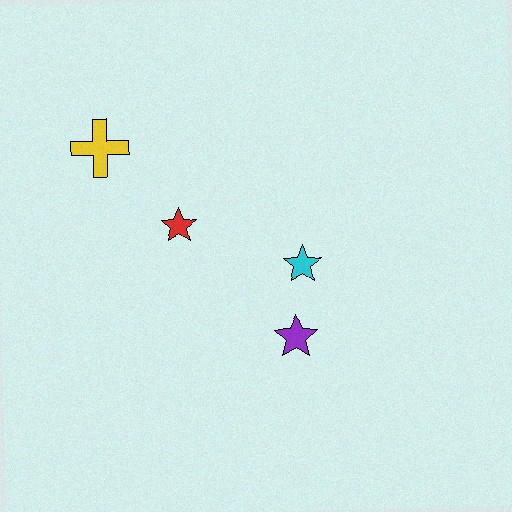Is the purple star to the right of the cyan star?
No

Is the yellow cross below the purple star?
No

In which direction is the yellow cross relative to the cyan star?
The yellow cross is to the left of the cyan star.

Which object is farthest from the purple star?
The yellow cross is farthest from the purple star.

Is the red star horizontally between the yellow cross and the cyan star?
Yes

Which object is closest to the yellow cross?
The red star is closest to the yellow cross.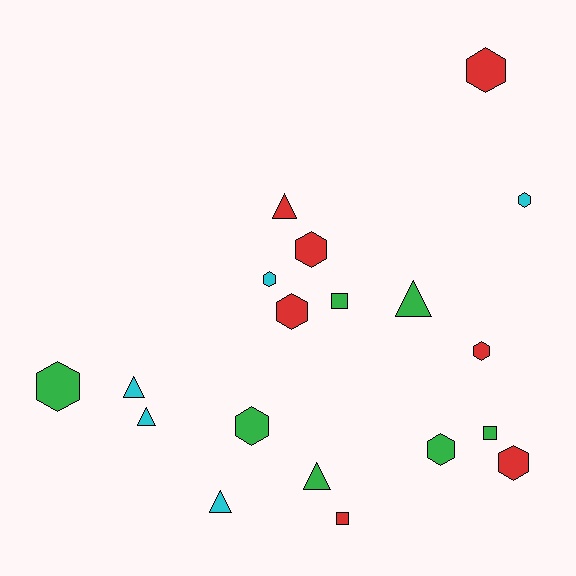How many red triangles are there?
There is 1 red triangle.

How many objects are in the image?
There are 19 objects.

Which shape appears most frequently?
Hexagon, with 10 objects.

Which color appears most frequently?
Red, with 7 objects.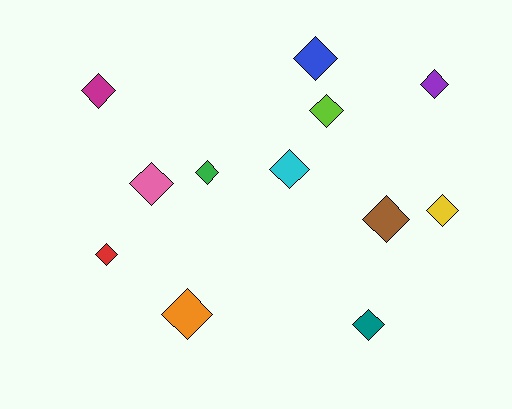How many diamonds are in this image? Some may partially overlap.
There are 12 diamonds.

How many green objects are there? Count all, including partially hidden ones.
There is 1 green object.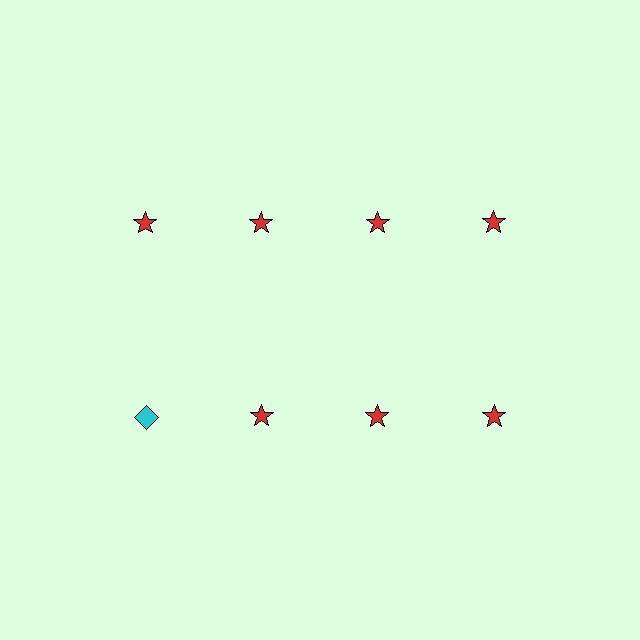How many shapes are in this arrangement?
There are 8 shapes arranged in a grid pattern.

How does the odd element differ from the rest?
It differs in both color (cyan instead of red) and shape (diamond instead of star).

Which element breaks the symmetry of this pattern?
The cyan diamond in the second row, leftmost column breaks the symmetry. All other shapes are red stars.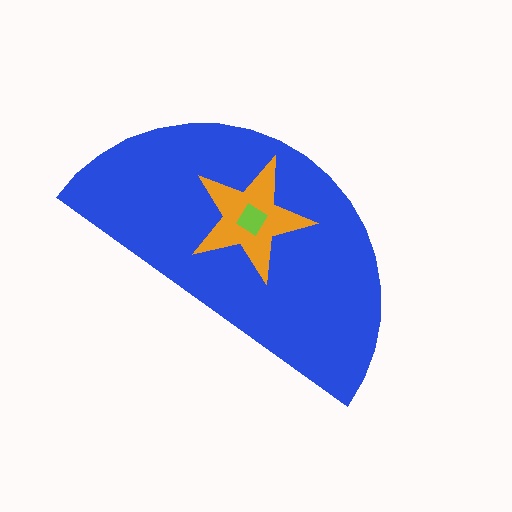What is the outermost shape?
The blue semicircle.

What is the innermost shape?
The lime diamond.